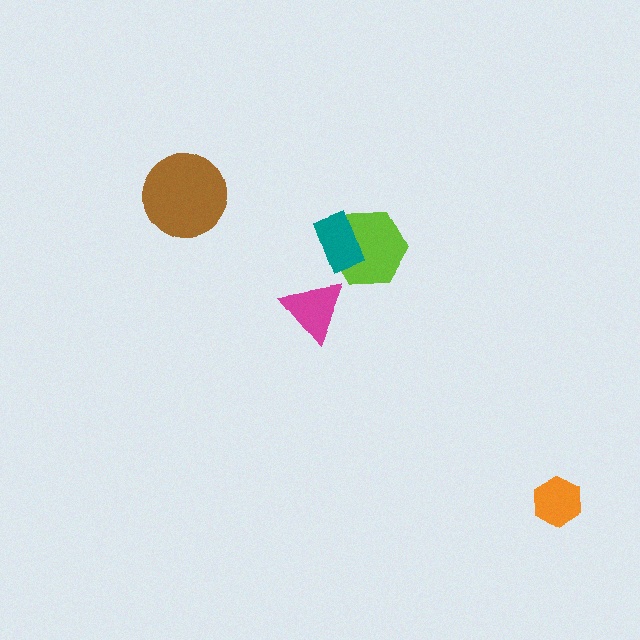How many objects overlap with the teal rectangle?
1 object overlaps with the teal rectangle.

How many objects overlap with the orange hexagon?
0 objects overlap with the orange hexagon.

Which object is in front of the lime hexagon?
The teal rectangle is in front of the lime hexagon.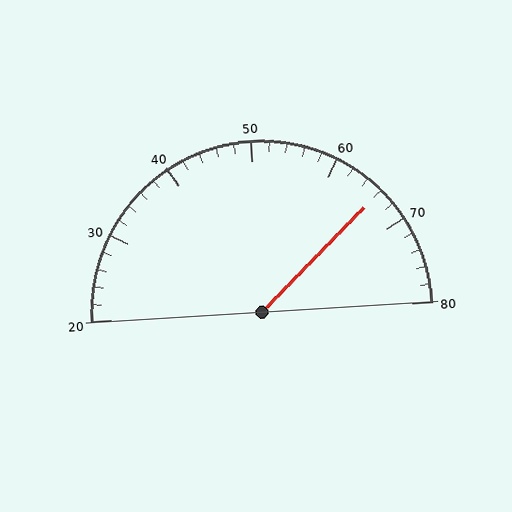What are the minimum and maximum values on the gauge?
The gauge ranges from 20 to 80.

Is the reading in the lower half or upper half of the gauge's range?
The reading is in the upper half of the range (20 to 80).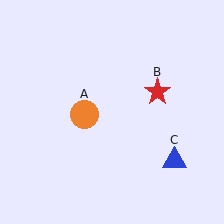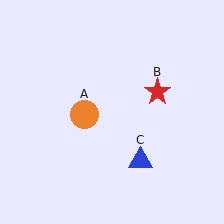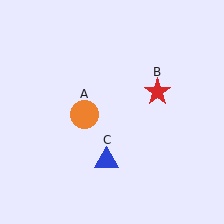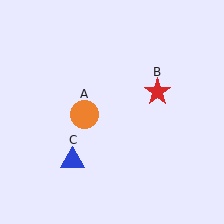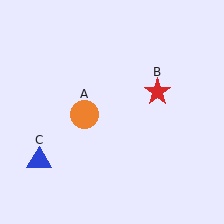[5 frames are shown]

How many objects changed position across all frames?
1 object changed position: blue triangle (object C).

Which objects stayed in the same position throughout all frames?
Orange circle (object A) and red star (object B) remained stationary.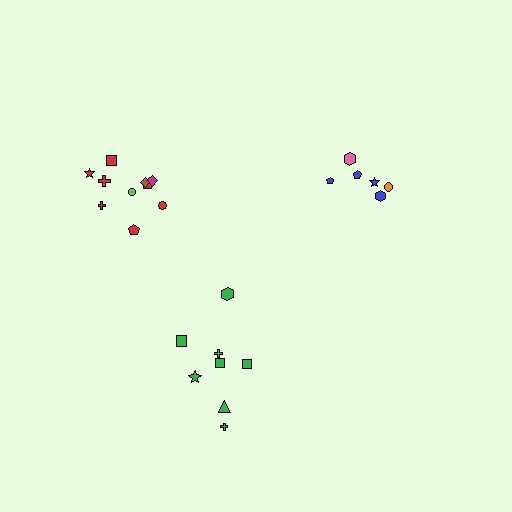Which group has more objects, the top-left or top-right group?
The top-left group.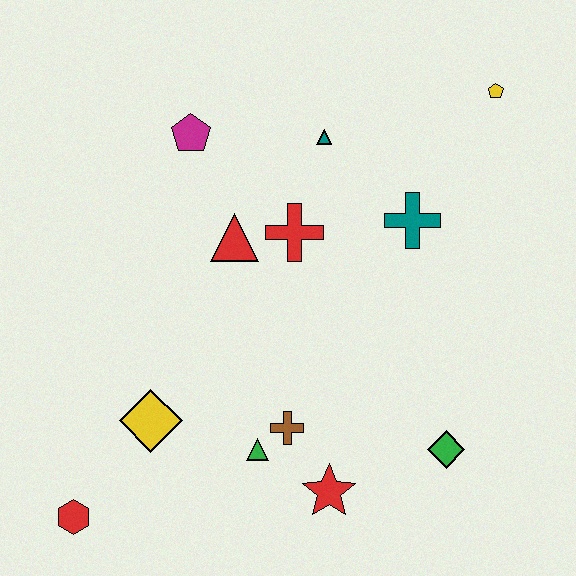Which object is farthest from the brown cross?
The yellow pentagon is farthest from the brown cross.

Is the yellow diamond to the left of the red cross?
Yes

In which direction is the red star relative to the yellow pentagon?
The red star is below the yellow pentagon.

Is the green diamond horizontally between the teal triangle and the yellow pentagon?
Yes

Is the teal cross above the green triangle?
Yes